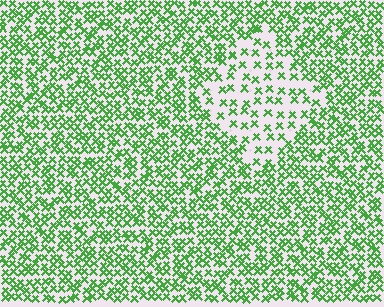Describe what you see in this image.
The image contains small green elements arranged at two different densities. A diamond-shaped region is visible where the elements are less densely packed than the surrounding area.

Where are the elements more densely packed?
The elements are more densely packed outside the diamond boundary.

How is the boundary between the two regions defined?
The boundary is defined by a change in element density (approximately 2.1x ratio). All elements are the same color, size, and shape.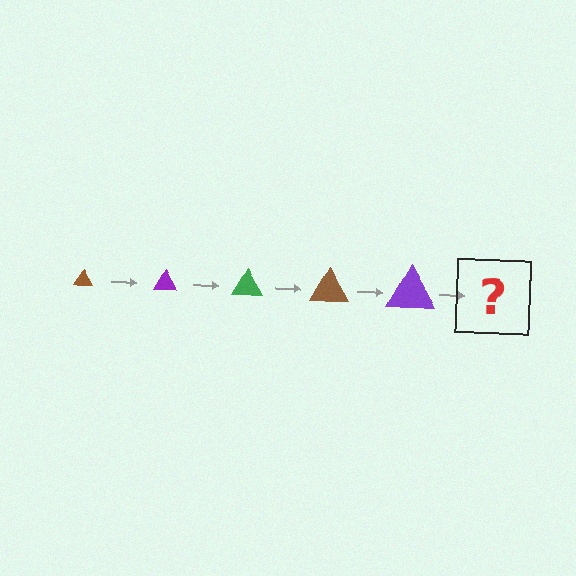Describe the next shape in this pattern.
It should be a green triangle, larger than the previous one.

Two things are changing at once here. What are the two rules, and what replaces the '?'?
The two rules are that the triangle grows larger each step and the color cycles through brown, purple, and green. The '?' should be a green triangle, larger than the previous one.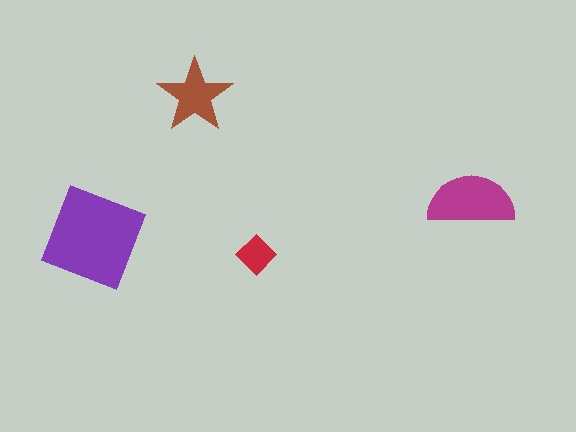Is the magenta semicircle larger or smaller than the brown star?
Larger.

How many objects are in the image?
There are 4 objects in the image.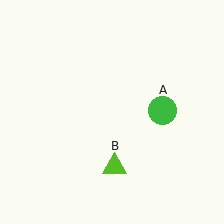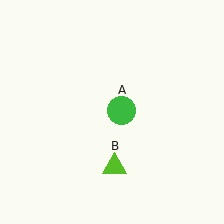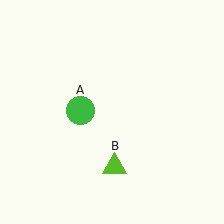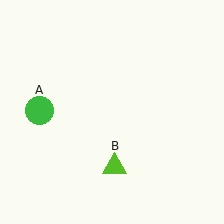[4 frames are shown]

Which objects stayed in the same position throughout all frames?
Lime triangle (object B) remained stationary.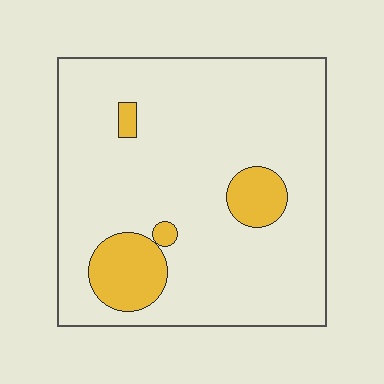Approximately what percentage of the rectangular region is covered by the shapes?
Approximately 15%.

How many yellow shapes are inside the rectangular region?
4.